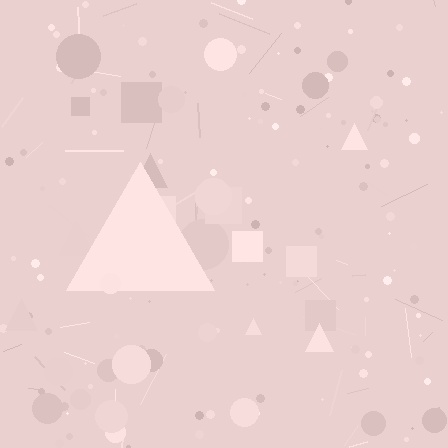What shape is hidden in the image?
A triangle is hidden in the image.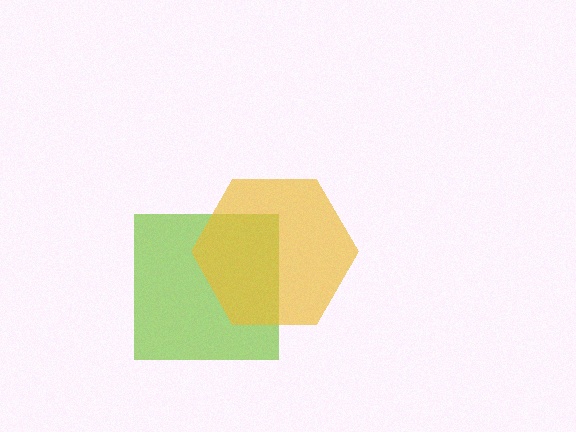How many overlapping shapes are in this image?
There are 2 overlapping shapes in the image.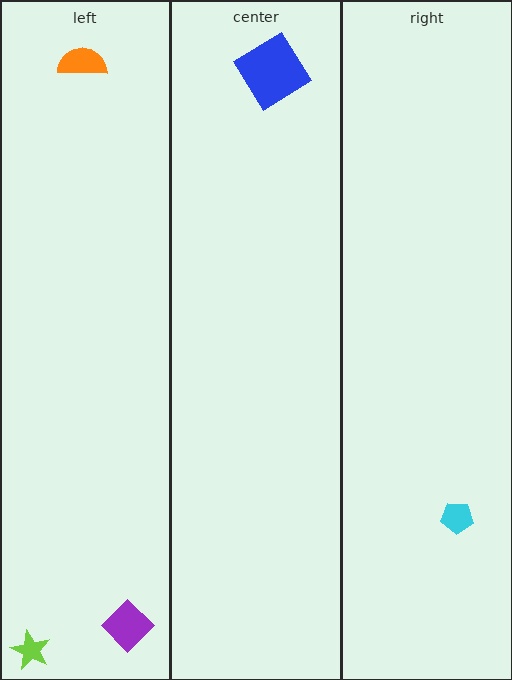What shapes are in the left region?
The orange semicircle, the lime star, the purple diamond.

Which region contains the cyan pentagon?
The right region.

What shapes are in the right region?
The cyan pentagon.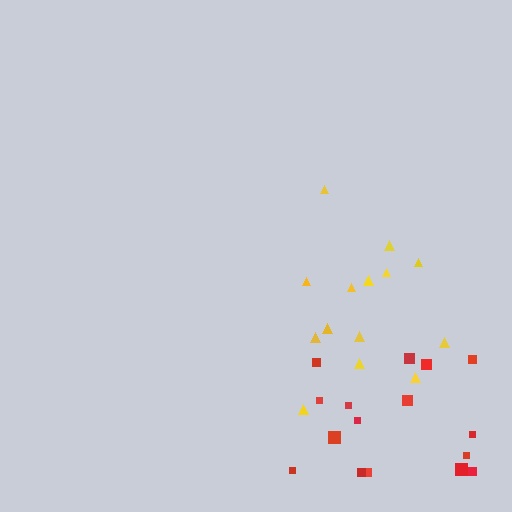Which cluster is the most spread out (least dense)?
Red.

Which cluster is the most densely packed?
Yellow.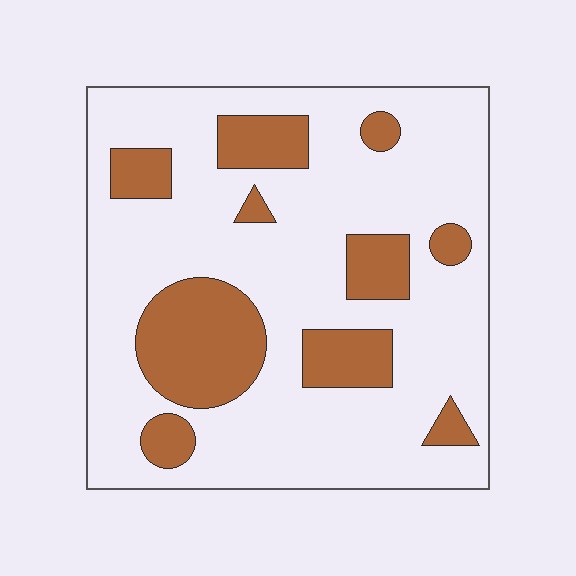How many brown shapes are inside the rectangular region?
10.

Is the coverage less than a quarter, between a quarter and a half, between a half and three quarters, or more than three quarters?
Less than a quarter.